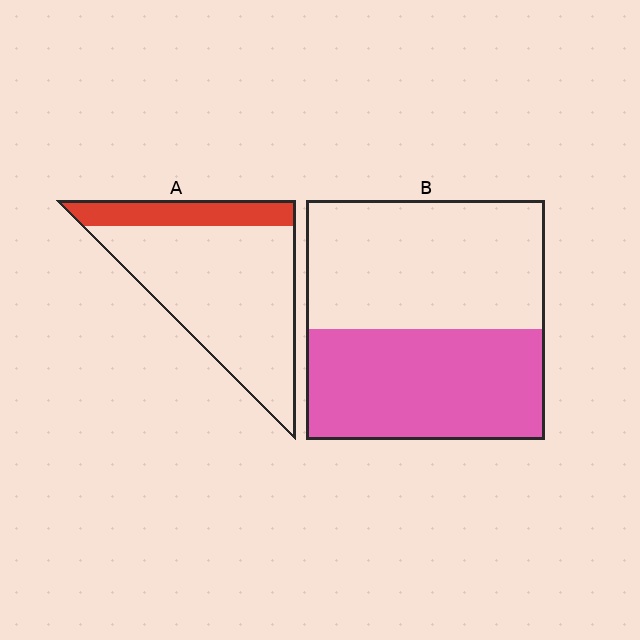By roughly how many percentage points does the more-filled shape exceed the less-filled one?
By roughly 25 percentage points (B over A).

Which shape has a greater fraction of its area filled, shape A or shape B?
Shape B.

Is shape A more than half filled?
No.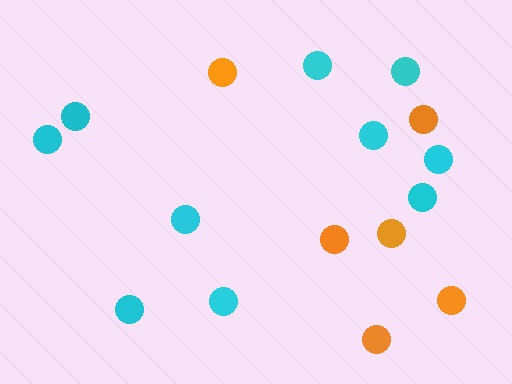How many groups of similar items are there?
There are 2 groups: one group of orange circles (6) and one group of cyan circles (10).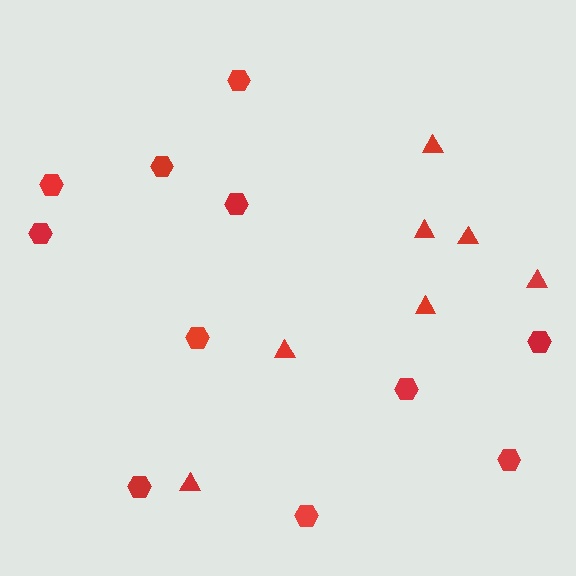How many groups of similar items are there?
There are 2 groups: one group of triangles (7) and one group of hexagons (11).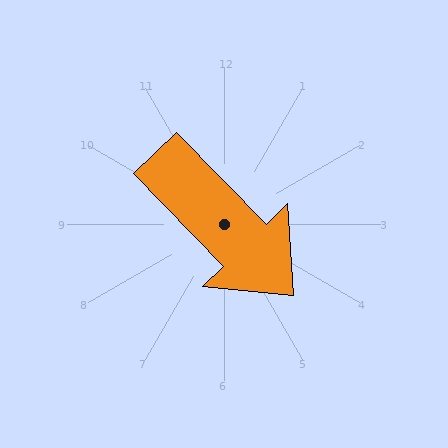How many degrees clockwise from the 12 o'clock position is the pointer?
Approximately 136 degrees.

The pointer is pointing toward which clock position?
Roughly 5 o'clock.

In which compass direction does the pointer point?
Southeast.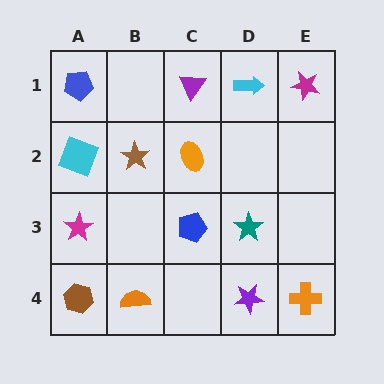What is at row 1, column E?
A magenta star.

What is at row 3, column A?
A magenta star.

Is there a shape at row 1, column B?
No, that cell is empty.